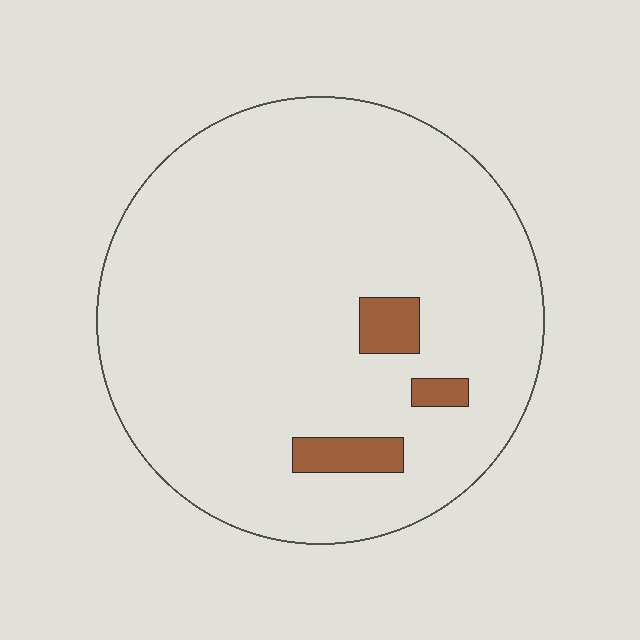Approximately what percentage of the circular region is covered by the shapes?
Approximately 5%.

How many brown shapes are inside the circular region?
3.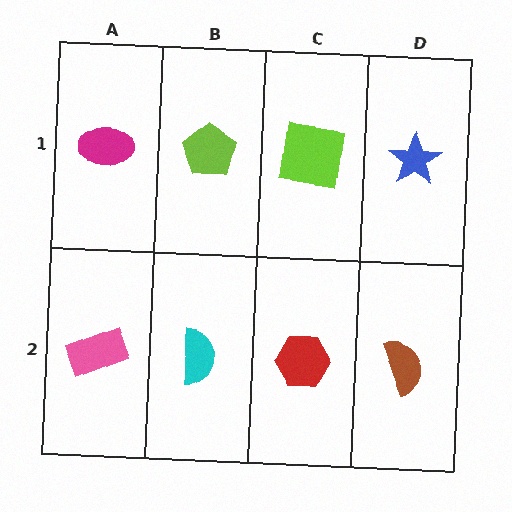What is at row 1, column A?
A magenta ellipse.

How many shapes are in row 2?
4 shapes.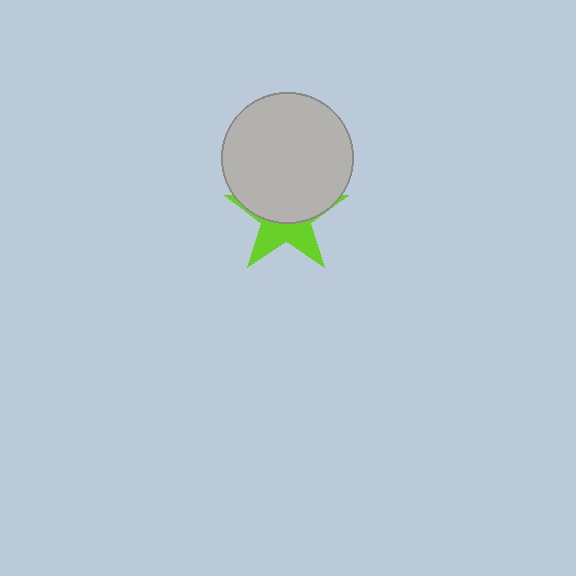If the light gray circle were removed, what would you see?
You would see the complete lime star.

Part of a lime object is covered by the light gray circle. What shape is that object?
It is a star.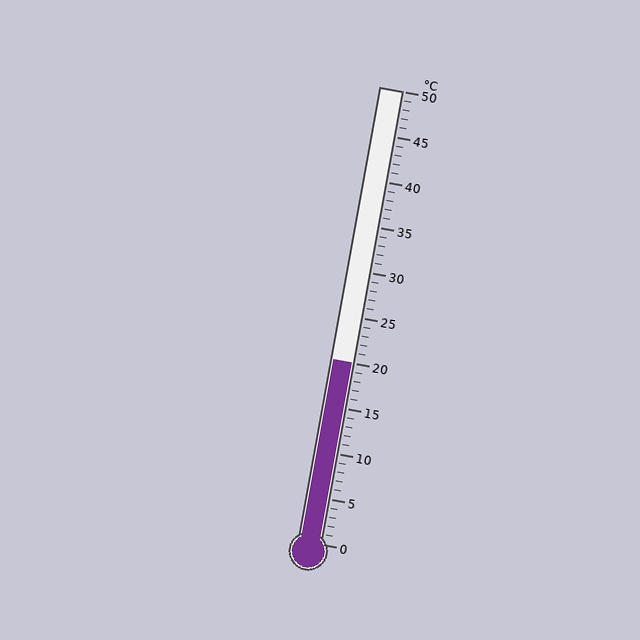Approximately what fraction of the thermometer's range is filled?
The thermometer is filled to approximately 40% of its range.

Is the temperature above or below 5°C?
The temperature is above 5°C.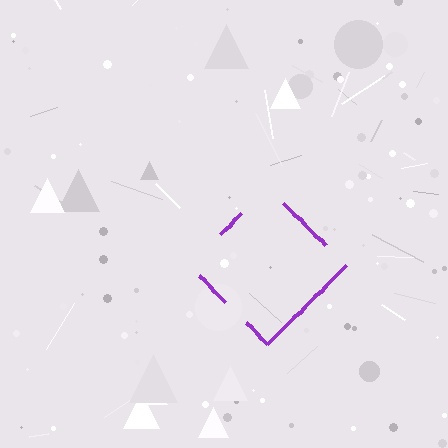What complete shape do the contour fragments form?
The contour fragments form a diamond.